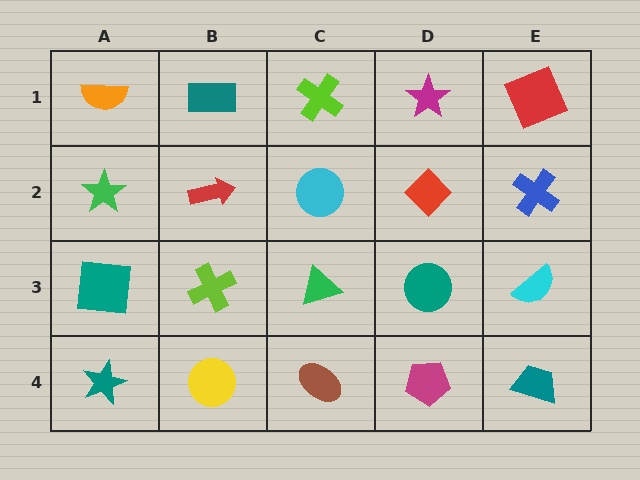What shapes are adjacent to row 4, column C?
A green triangle (row 3, column C), a yellow circle (row 4, column B), a magenta pentagon (row 4, column D).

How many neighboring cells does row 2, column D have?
4.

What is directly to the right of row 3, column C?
A teal circle.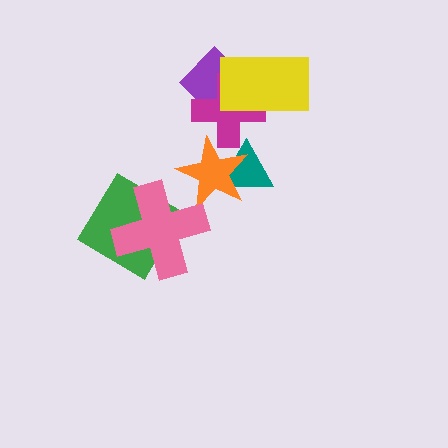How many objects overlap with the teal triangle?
1 object overlaps with the teal triangle.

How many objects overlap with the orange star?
3 objects overlap with the orange star.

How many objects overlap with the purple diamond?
2 objects overlap with the purple diamond.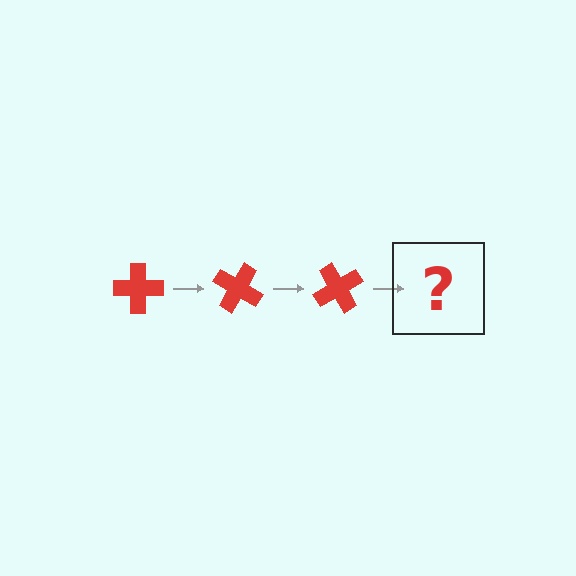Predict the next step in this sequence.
The next step is a red cross rotated 90 degrees.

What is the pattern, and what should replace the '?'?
The pattern is that the cross rotates 30 degrees each step. The '?' should be a red cross rotated 90 degrees.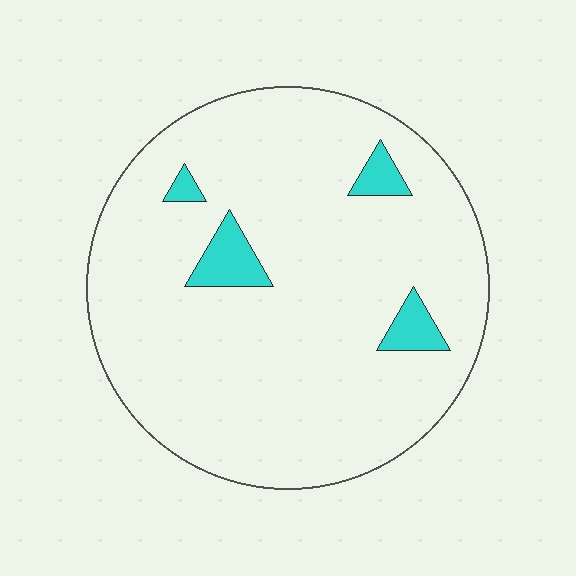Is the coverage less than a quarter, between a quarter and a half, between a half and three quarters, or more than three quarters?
Less than a quarter.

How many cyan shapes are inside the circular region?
4.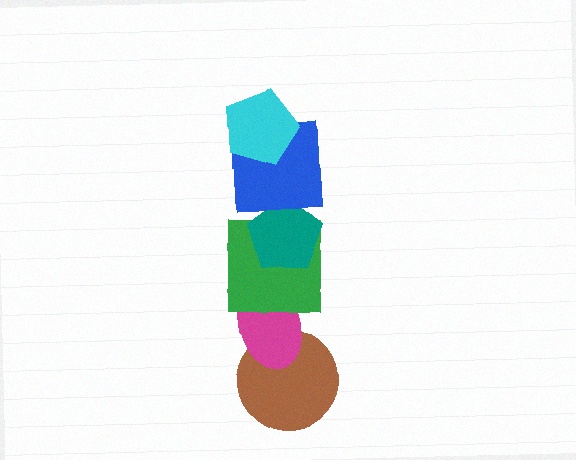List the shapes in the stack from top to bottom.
From top to bottom: the cyan pentagon, the blue square, the teal pentagon, the green square, the magenta ellipse, the brown circle.